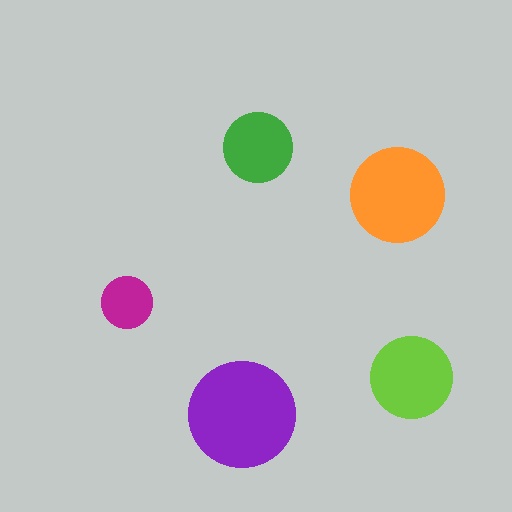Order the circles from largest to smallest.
the purple one, the orange one, the lime one, the green one, the magenta one.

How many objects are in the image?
There are 5 objects in the image.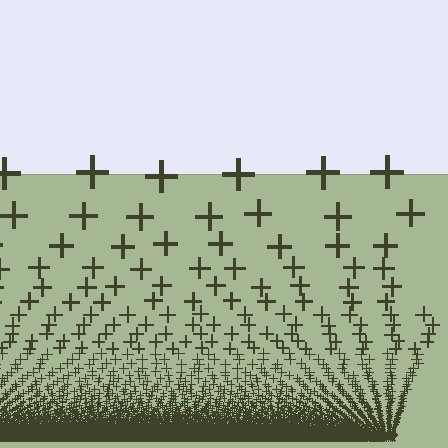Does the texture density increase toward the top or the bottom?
Density increases toward the bottom.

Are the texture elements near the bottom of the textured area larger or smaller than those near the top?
Smaller. The gradient is inverted — elements near the bottom are smaller and denser.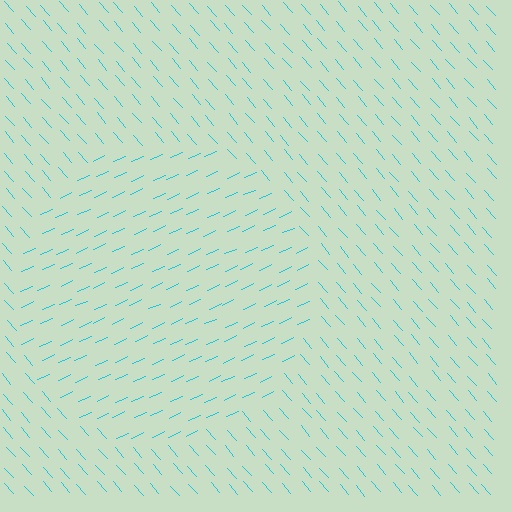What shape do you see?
I see a circle.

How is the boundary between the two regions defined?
The boundary is defined purely by a change in line orientation (approximately 73 degrees difference). All lines are the same color and thickness.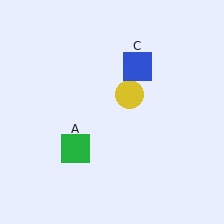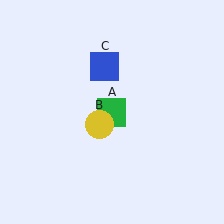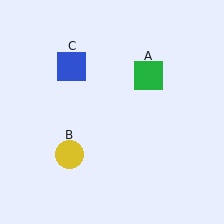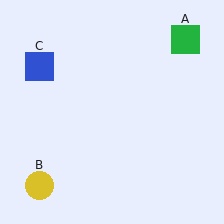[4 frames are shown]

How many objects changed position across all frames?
3 objects changed position: green square (object A), yellow circle (object B), blue square (object C).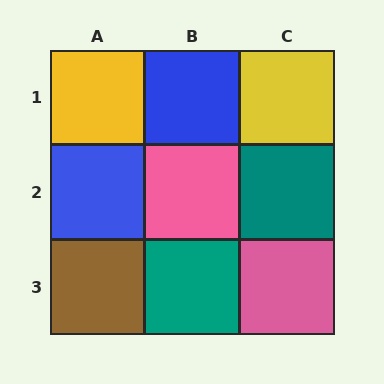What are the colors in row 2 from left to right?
Blue, pink, teal.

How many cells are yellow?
2 cells are yellow.